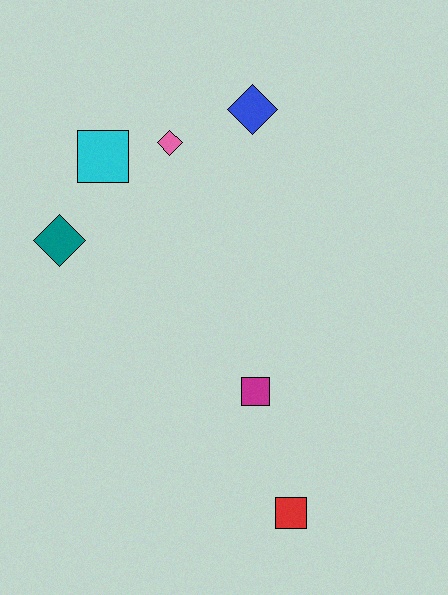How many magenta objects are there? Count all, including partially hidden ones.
There is 1 magenta object.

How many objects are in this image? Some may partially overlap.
There are 6 objects.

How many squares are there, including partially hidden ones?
There are 3 squares.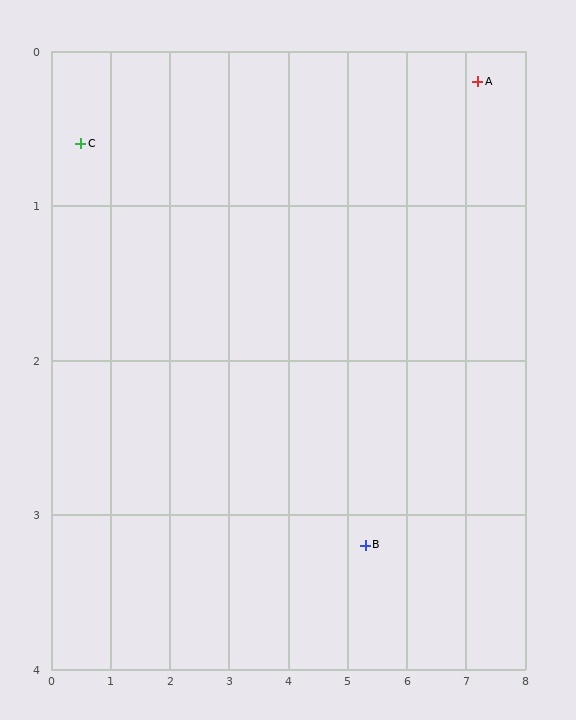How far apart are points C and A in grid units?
Points C and A are about 6.7 grid units apart.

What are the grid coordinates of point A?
Point A is at approximately (7.2, 0.2).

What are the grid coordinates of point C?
Point C is at approximately (0.5, 0.6).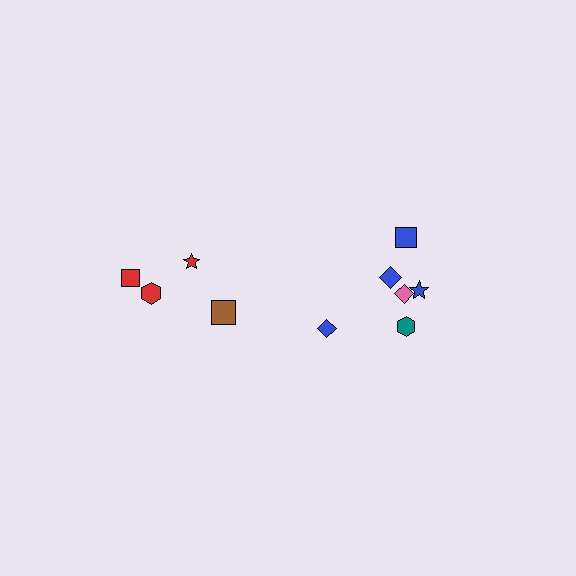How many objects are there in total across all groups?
There are 10 objects.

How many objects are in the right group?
There are 6 objects.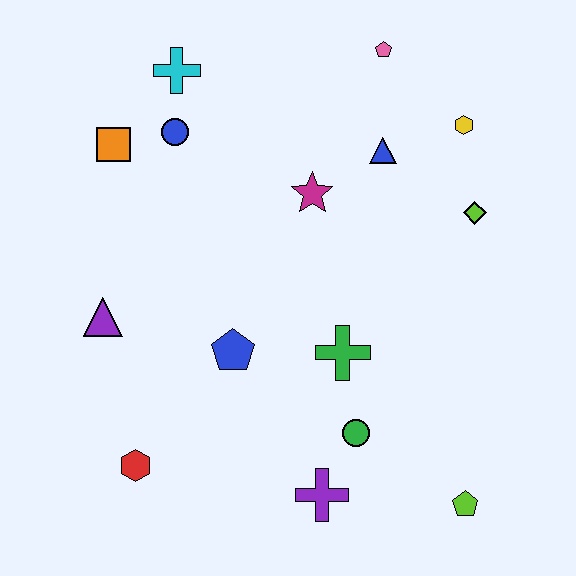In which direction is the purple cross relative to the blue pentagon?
The purple cross is below the blue pentagon.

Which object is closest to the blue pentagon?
The green cross is closest to the blue pentagon.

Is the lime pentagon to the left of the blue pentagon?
No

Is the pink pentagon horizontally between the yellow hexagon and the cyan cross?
Yes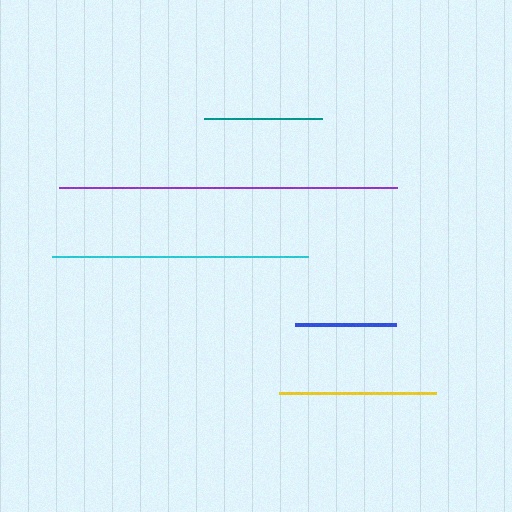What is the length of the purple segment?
The purple segment is approximately 338 pixels long.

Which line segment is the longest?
The purple line is the longest at approximately 338 pixels.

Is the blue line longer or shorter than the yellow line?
The yellow line is longer than the blue line.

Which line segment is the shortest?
The blue line is the shortest at approximately 101 pixels.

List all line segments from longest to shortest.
From longest to shortest: purple, cyan, yellow, teal, blue.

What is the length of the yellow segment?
The yellow segment is approximately 157 pixels long.